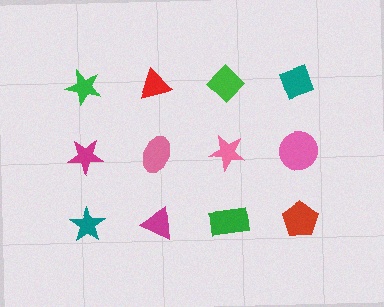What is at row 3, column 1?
A teal star.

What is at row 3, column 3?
A green rectangle.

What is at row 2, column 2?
A pink ellipse.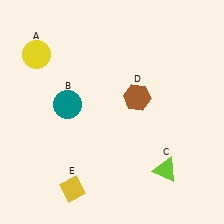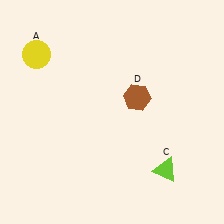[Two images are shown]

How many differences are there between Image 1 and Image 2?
There are 2 differences between the two images.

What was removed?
The yellow diamond (E), the teal circle (B) were removed in Image 2.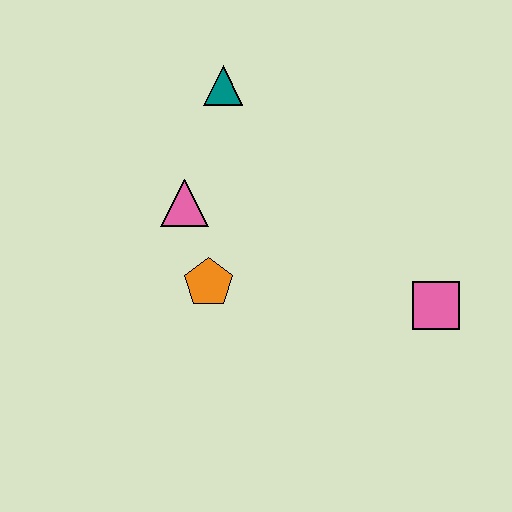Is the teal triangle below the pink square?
No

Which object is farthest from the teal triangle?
The pink square is farthest from the teal triangle.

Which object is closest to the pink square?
The orange pentagon is closest to the pink square.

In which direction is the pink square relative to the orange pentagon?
The pink square is to the right of the orange pentagon.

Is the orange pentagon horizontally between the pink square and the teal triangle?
No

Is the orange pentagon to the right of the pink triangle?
Yes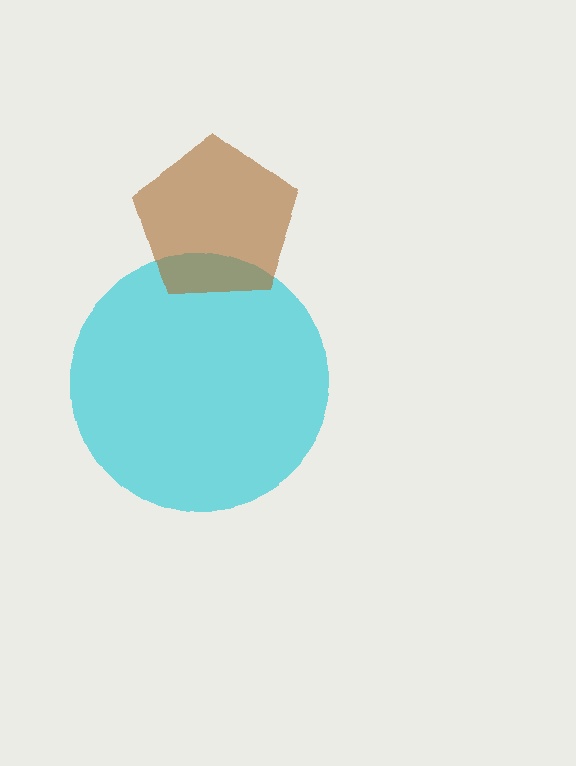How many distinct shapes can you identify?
There are 2 distinct shapes: a cyan circle, a brown pentagon.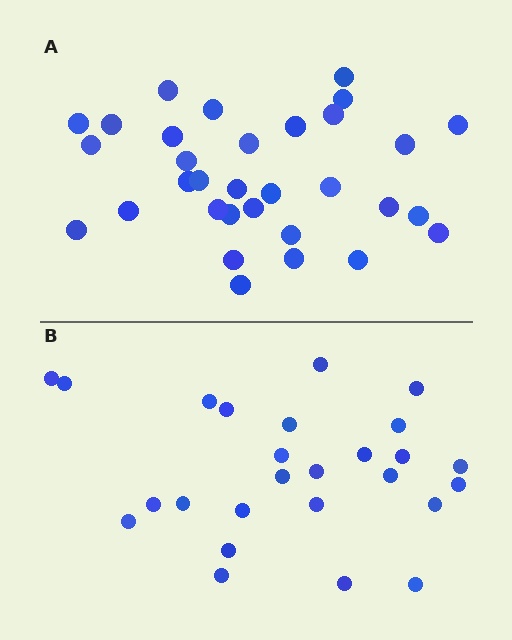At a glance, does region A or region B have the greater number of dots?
Region A (the top region) has more dots.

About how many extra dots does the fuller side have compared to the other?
Region A has about 6 more dots than region B.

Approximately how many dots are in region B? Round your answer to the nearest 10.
About 30 dots. (The exact count is 26, which rounds to 30.)